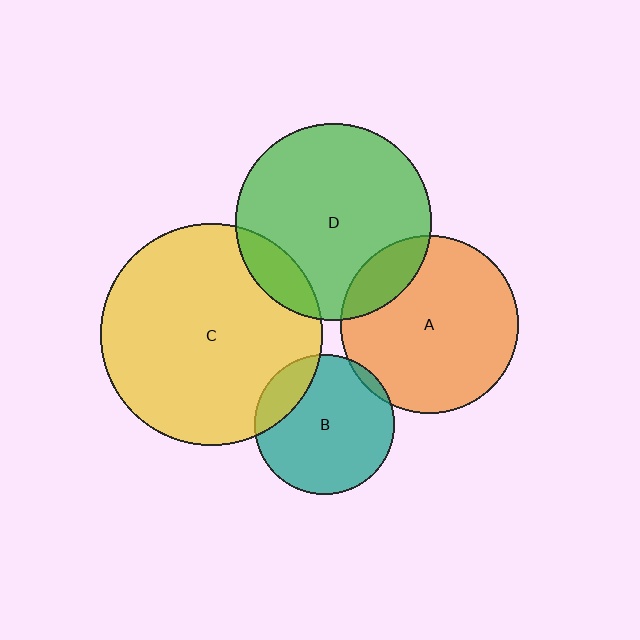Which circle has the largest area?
Circle C (yellow).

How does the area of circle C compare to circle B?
Approximately 2.5 times.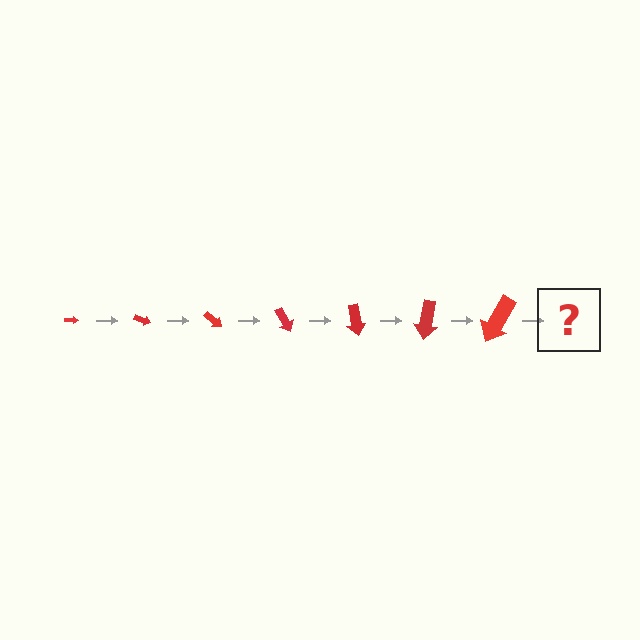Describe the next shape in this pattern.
It should be an arrow, larger than the previous one and rotated 140 degrees from the start.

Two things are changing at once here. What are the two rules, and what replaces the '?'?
The two rules are that the arrow grows larger each step and it rotates 20 degrees each step. The '?' should be an arrow, larger than the previous one and rotated 140 degrees from the start.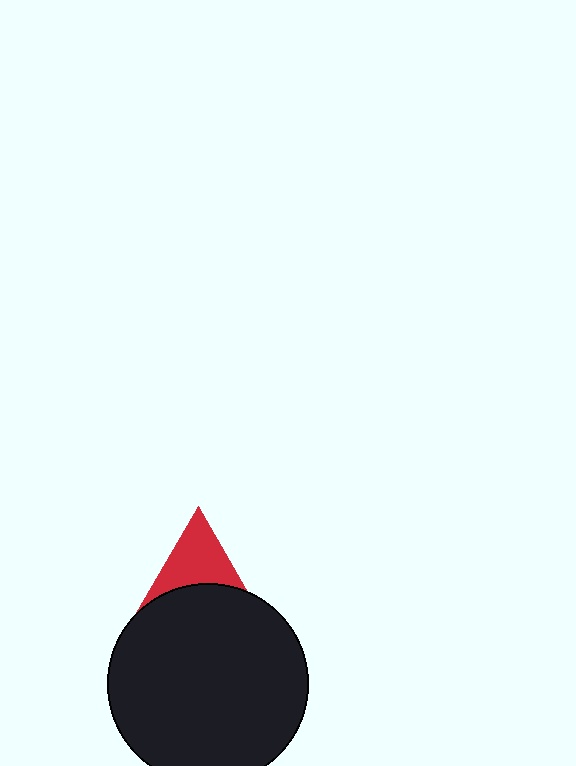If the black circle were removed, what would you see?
You would see the complete red triangle.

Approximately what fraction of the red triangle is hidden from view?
Roughly 43% of the red triangle is hidden behind the black circle.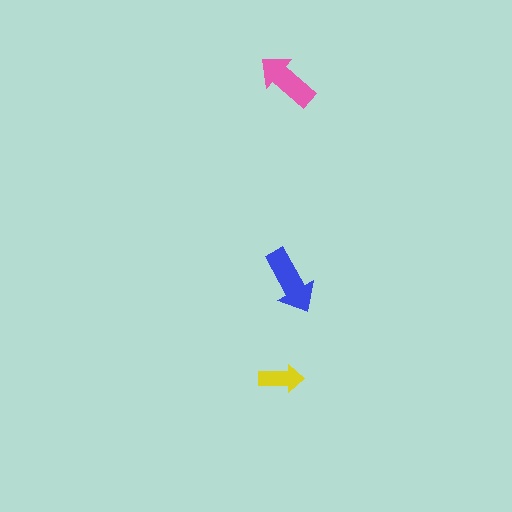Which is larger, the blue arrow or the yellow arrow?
The blue one.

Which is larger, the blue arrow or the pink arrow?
The blue one.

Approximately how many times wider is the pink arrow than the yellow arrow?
About 1.5 times wider.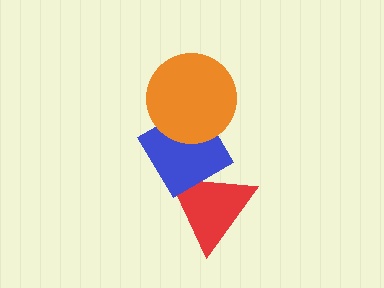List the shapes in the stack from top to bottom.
From top to bottom: the orange circle, the blue diamond, the red triangle.